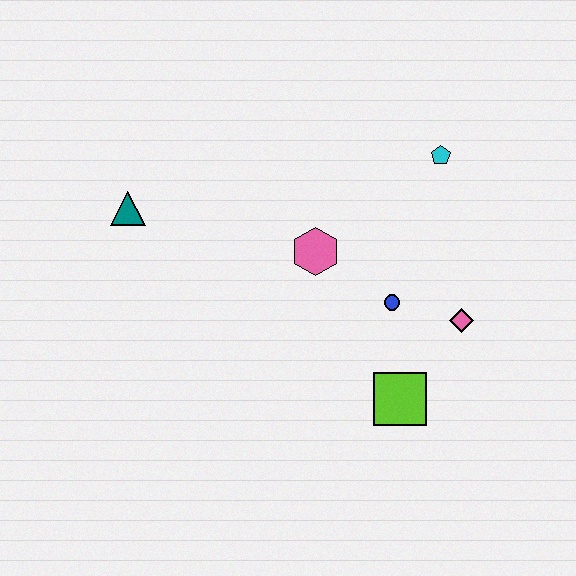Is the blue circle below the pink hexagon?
Yes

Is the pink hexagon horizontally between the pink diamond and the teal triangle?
Yes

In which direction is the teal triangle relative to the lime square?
The teal triangle is to the left of the lime square.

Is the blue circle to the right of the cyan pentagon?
No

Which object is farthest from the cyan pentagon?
The teal triangle is farthest from the cyan pentagon.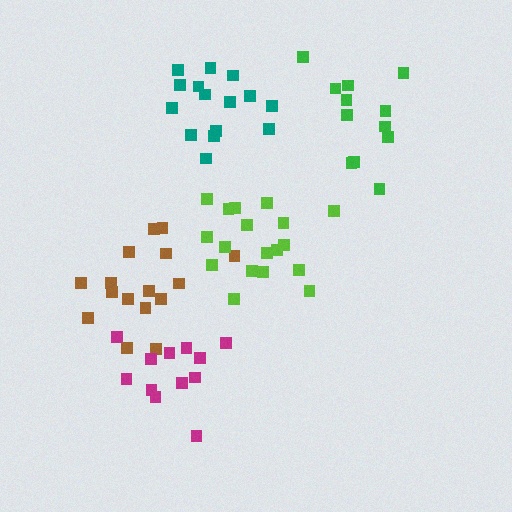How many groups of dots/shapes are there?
There are 5 groups.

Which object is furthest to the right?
The green cluster is rightmost.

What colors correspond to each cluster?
The clusters are colored: green, teal, brown, magenta, lime.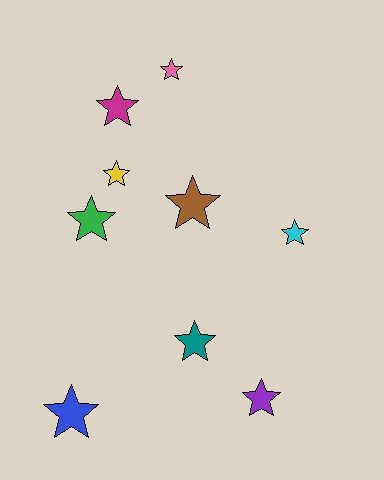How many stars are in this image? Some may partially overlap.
There are 9 stars.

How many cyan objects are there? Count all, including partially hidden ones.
There is 1 cyan object.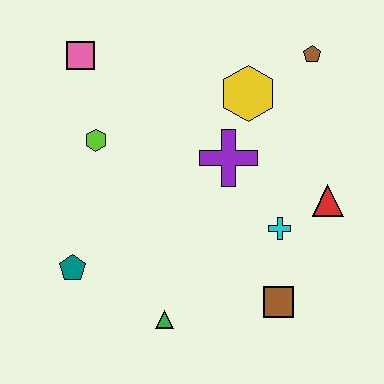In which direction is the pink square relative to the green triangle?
The pink square is above the green triangle.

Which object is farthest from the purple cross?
The teal pentagon is farthest from the purple cross.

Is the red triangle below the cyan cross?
No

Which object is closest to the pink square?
The lime hexagon is closest to the pink square.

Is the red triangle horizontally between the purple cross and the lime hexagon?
No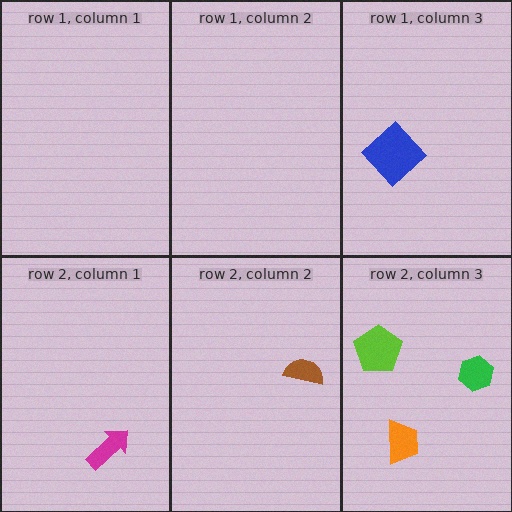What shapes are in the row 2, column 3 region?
The green hexagon, the orange trapezoid, the lime pentagon.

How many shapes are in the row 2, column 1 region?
1.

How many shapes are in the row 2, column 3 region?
3.